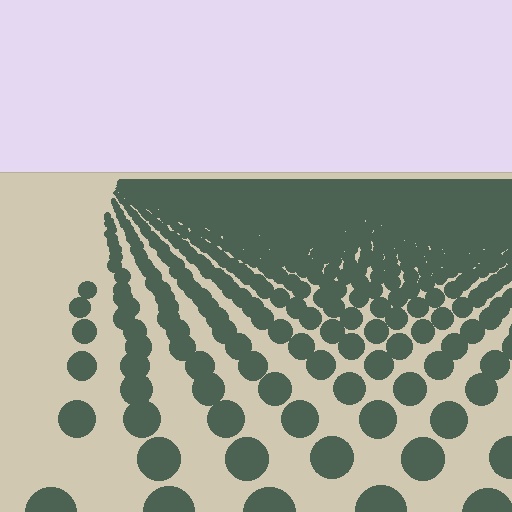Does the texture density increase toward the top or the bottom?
Density increases toward the top.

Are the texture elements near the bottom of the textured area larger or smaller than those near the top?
Larger. Near the bottom, elements are closer to the viewer and appear at a bigger on-screen size.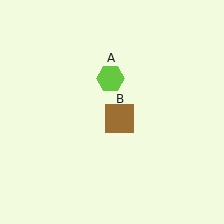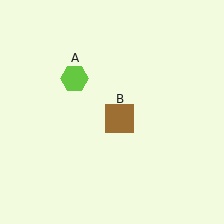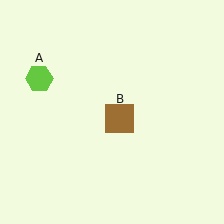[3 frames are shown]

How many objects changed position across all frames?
1 object changed position: lime hexagon (object A).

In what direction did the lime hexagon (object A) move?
The lime hexagon (object A) moved left.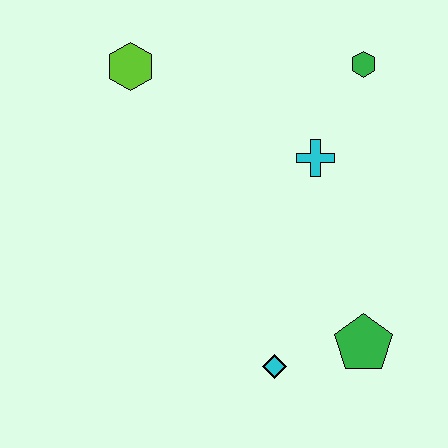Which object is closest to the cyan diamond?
The green pentagon is closest to the cyan diamond.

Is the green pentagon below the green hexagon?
Yes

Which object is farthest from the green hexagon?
The cyan diamond is farthest from the green hexagon.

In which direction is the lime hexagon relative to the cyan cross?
The lime hexagon is to the left of the cyan cross.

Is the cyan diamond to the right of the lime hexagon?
Yes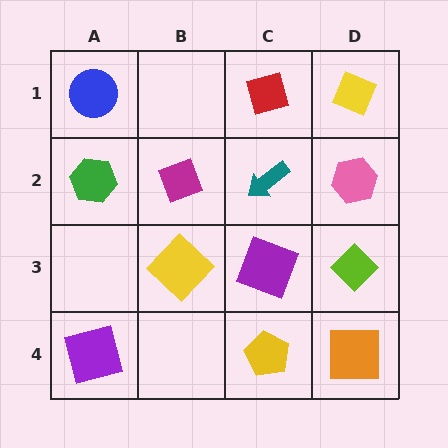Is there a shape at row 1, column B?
No, that cell is empty.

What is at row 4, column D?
An orange square.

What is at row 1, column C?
A red diamond.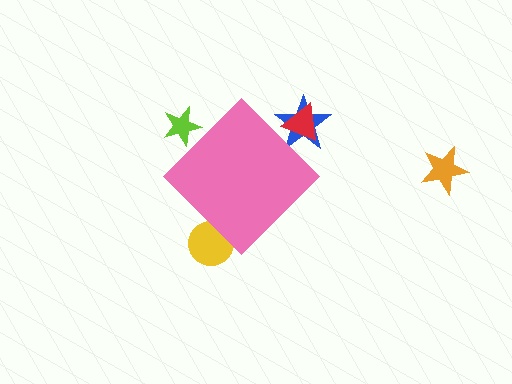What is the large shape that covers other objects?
A pink diamond.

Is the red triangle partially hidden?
Yes, the red triangle is partially hidden behind the pink diamond.